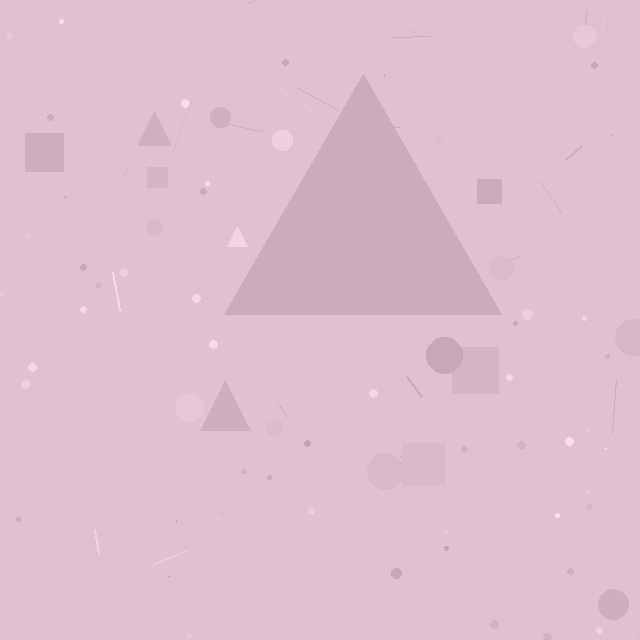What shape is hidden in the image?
A triangle is hidden in the image.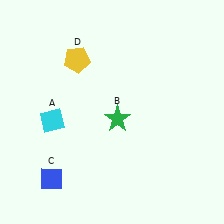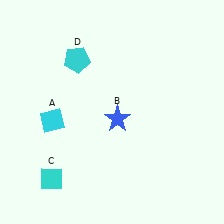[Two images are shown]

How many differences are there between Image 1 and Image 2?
There are 3 differences between the two images.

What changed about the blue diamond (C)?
In Image 1, C is blue. In Image 2, it changed to cyan.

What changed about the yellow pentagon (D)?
In Image 1, D is yellow. In Image 2, it changed to cyan.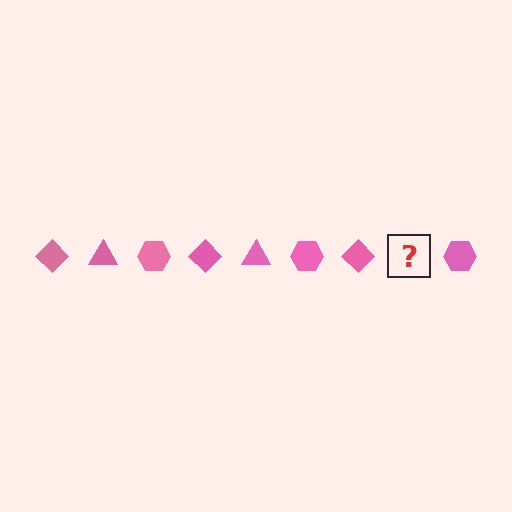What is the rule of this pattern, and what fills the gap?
The rule is that the pattern cycles through diamond, triangle, hexagon shapes in pink. The gap should be filled with a pink triangle.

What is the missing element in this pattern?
The missing element is a pink triangle.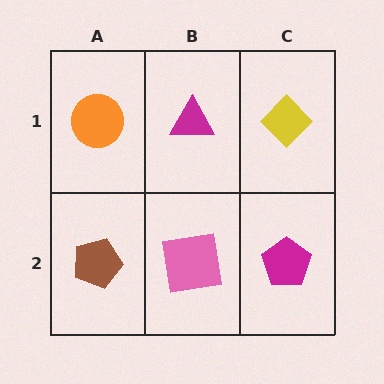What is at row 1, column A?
An orange circle.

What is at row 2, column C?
A magenta pentagon.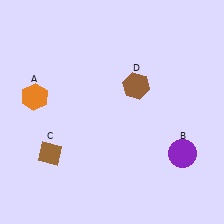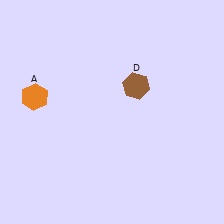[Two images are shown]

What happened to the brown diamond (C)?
The brown diamond (C) was removed in Image 2. It was in the bottom-left area of Image 1.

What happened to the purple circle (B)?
The purple circle (B) was removed in Image 2. It was in the bottom-right area of Image 1.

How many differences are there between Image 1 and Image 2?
There are 2 differences between the two images.